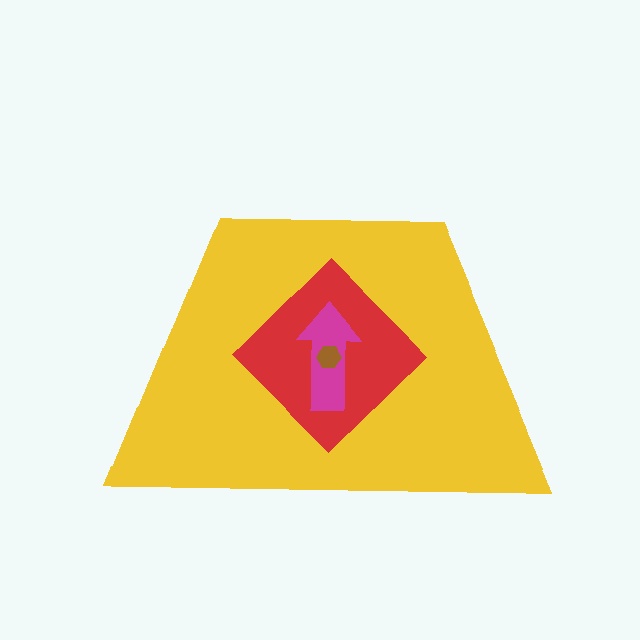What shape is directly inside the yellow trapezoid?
The red diamond.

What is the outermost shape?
The yellow trapezoid.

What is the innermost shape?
The brown hexagon.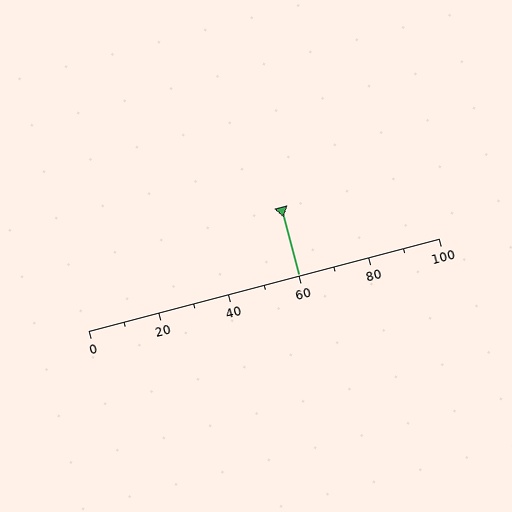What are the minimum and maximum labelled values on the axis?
The axis runs from 0 to 100.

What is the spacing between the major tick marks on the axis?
The major ticks are spaced 20 apart.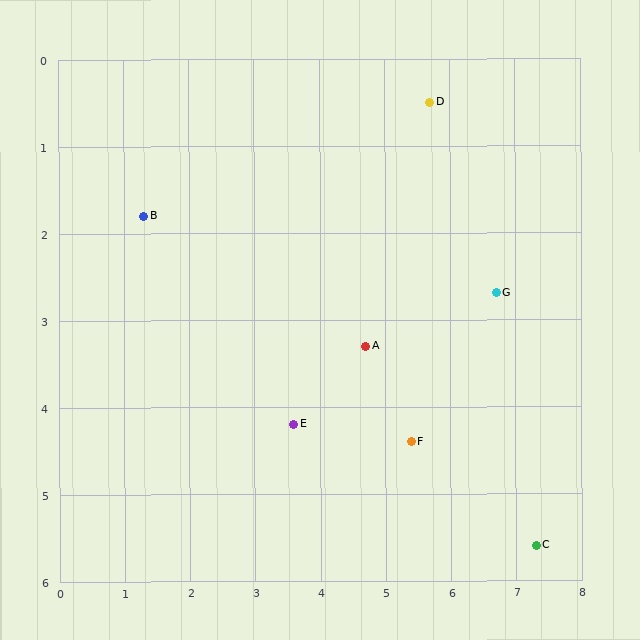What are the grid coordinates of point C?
Point C is at approximately (7.3, 5.6).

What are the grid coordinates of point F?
Point F is at approximately (5.4, 4.4).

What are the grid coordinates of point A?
Point A is at approximately (4.7, 3.3).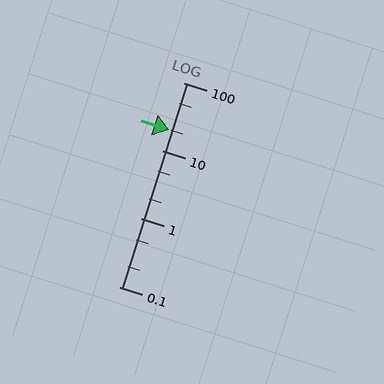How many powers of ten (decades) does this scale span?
The scale spans 3 decades, from 0.1 to 100.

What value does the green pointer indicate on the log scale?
The pointer indicates approximately 20.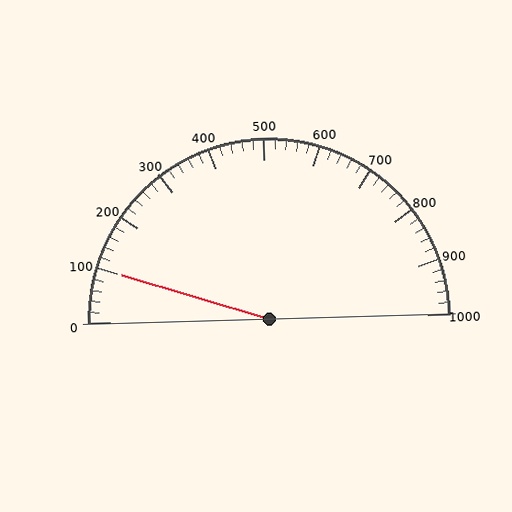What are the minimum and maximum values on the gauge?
The gauge ranges from 0 to 1000.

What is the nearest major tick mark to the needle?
The nearest major tick mark is 100.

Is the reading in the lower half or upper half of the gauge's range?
The reading is in the lower half of the range (0 to 1000).